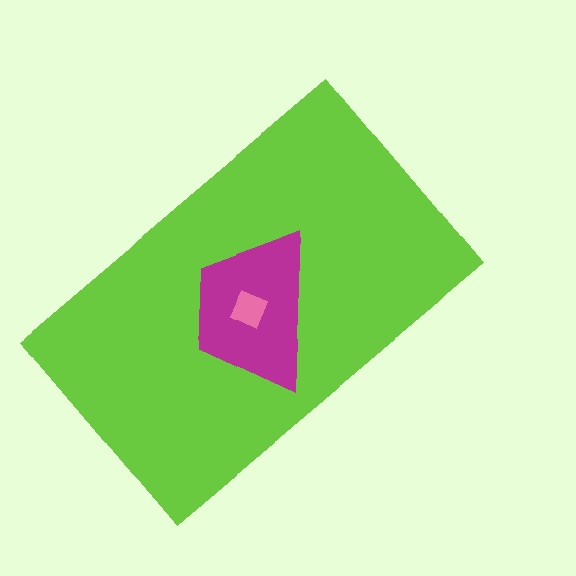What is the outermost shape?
The lime rectangle.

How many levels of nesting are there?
3.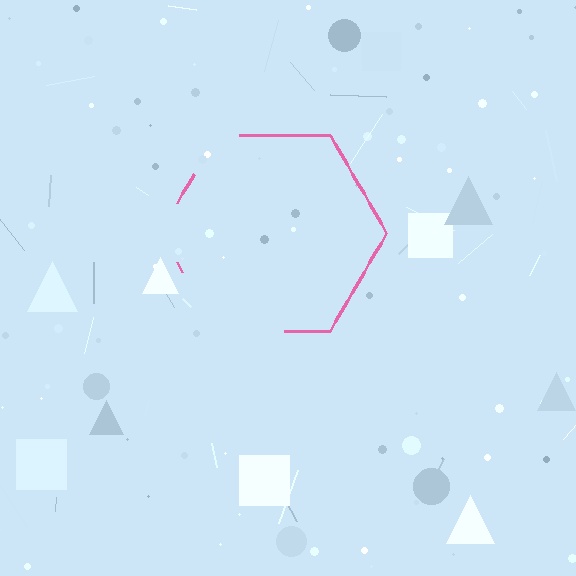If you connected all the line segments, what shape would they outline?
They would outline a hexagon.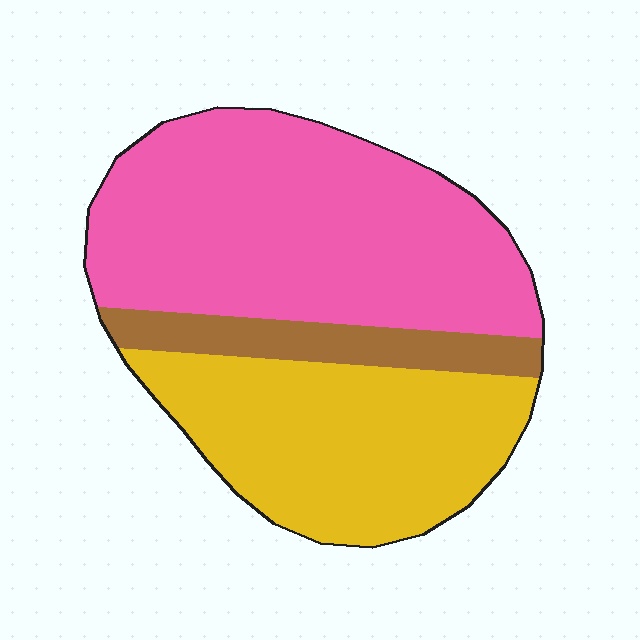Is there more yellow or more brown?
Yellow.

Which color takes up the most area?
Pink, at roughly 50%.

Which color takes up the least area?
Brown, at roughly 10%.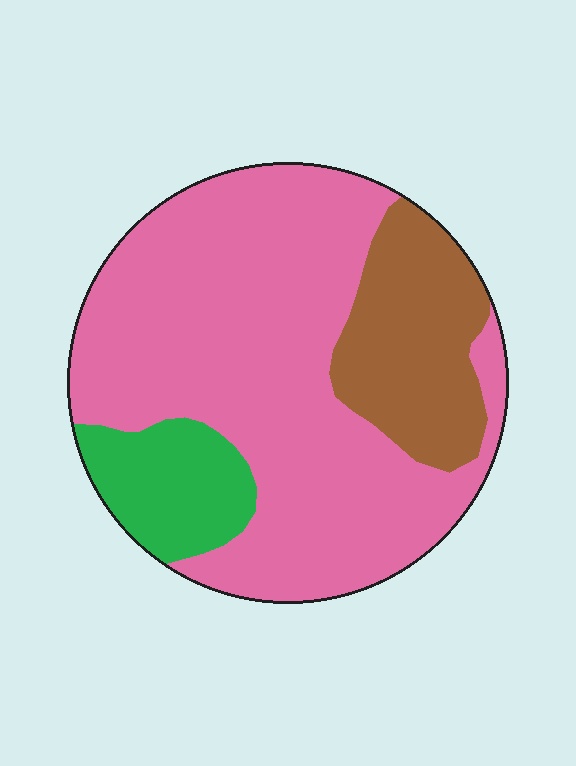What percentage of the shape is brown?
Brown covers 19% of the shape.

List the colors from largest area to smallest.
From largest to smallest: pink, brown, green.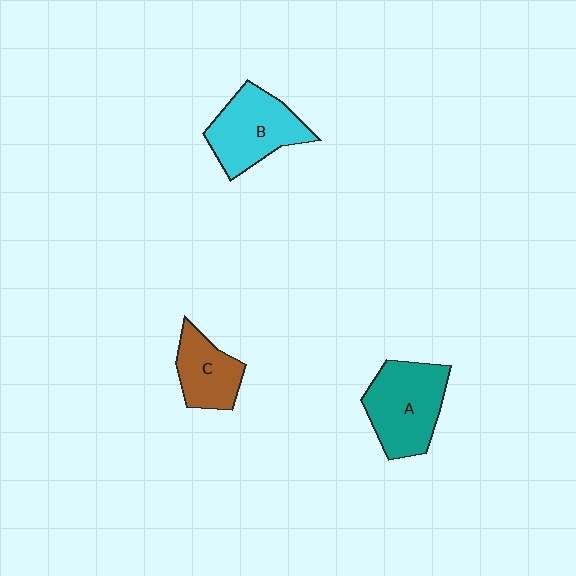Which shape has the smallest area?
Shape C (brown).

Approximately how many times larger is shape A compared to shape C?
Approximately 1.5 times.